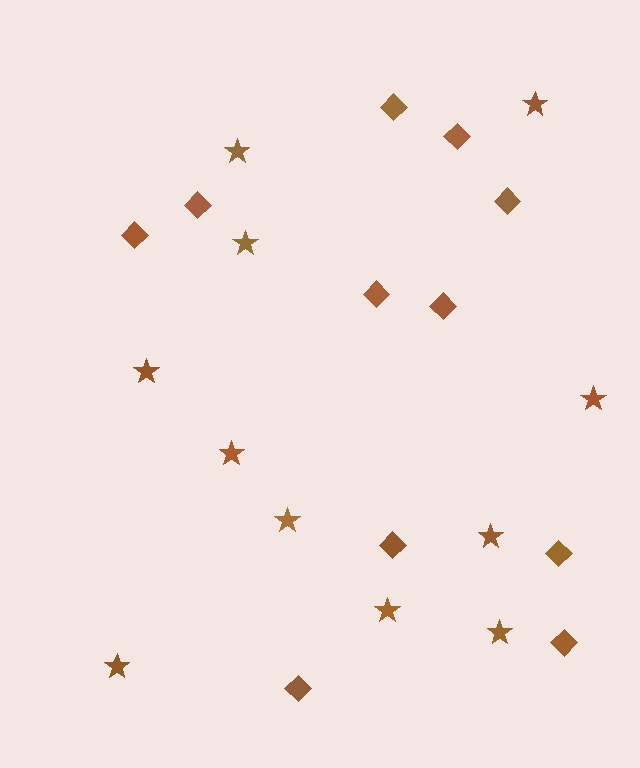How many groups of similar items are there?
There are 2 groups: one group of diamonds (11) and one group of stars (11).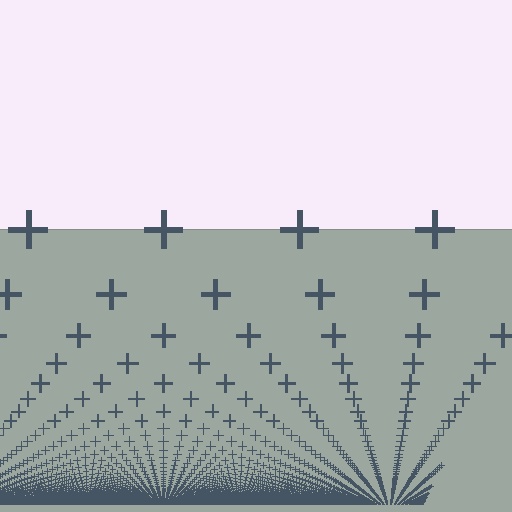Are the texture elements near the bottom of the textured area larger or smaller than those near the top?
Smaller. The gradient is inverted — elements near the bottom are smaller and denser.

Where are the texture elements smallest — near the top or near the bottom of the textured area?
Near the bottom.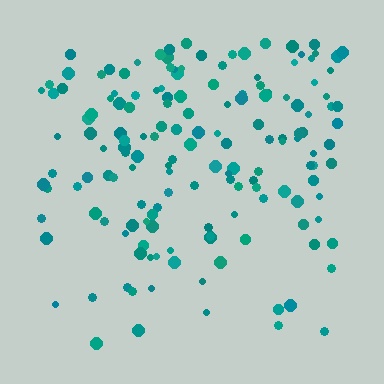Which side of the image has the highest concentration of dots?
The top.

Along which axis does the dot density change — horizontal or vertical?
Vertical.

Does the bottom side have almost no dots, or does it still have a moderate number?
Still a moderate number, just noticeably fewer than the top.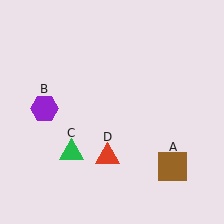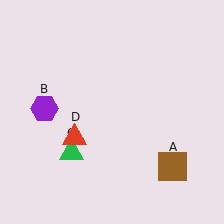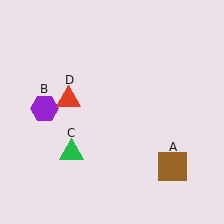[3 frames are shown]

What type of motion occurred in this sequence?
The red triangle (object D) rotated clockwise around the center of the scene.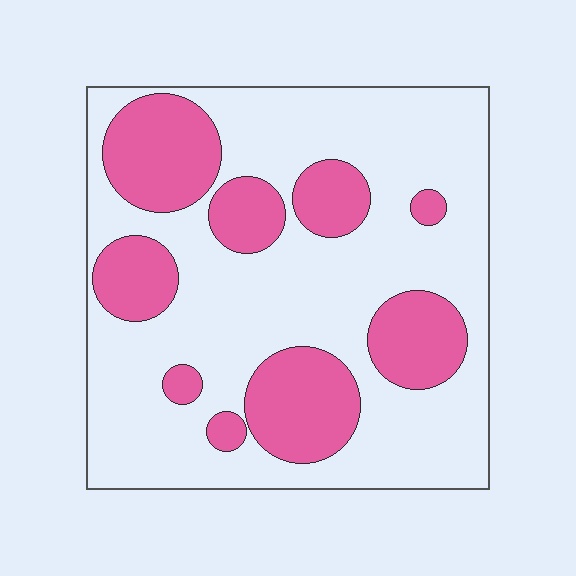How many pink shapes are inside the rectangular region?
9.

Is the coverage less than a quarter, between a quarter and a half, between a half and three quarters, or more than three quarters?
Between a quarter and a half.